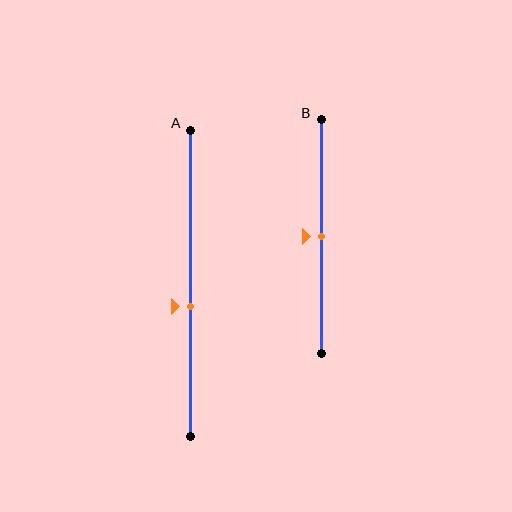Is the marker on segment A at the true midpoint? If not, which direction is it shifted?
No, the marker on segment A is shifted downward by about 8% of the segment length.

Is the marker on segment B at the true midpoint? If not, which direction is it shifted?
Yes, the marker on segment B is at the true midpoint.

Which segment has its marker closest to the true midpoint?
Segment B has its marker closest to the true midpoint.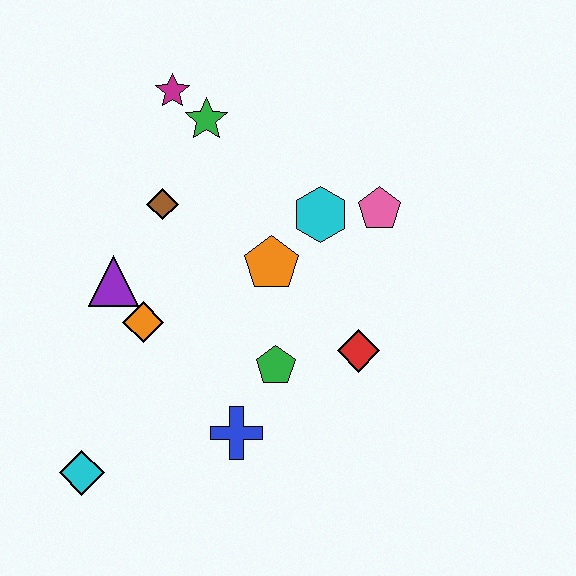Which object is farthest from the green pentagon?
The magenta star is farthest from the green pentagon.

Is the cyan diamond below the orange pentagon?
Yes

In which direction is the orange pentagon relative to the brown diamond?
The orange pentagon is to the right of the brown diamond.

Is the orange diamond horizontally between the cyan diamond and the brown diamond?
Yes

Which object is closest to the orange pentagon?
The cyan hexagon is closest to the orange pentagon.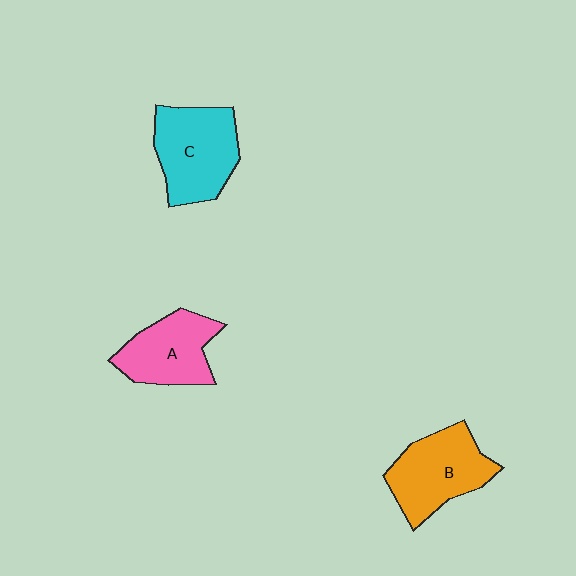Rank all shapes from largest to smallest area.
From largest to smallest: C (cyan), B (orange), A (pink).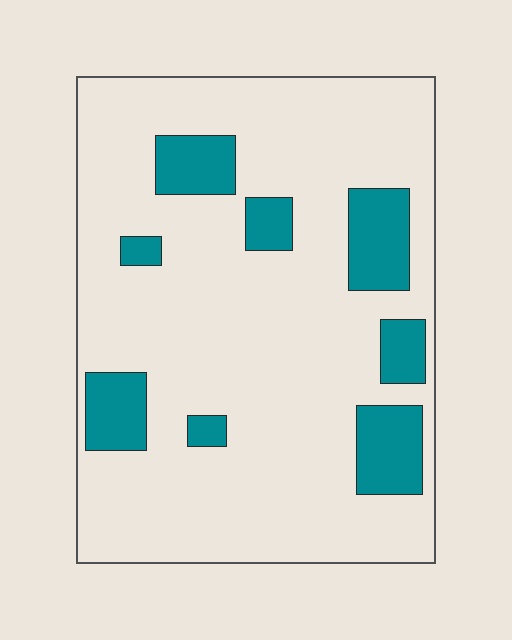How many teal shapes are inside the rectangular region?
8.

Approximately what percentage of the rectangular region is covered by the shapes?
Approximately 15%.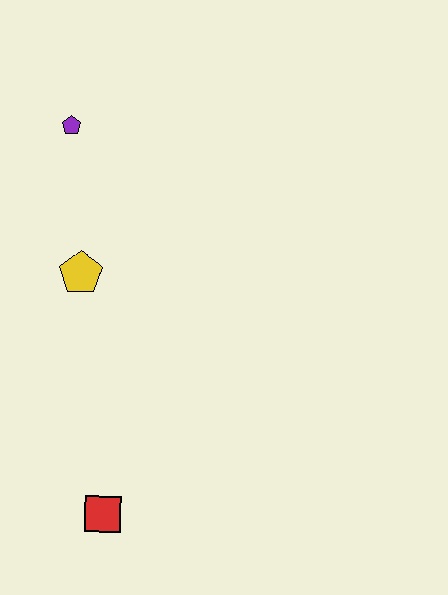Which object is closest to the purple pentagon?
The yellow pentagon is closest to the purple pentagon.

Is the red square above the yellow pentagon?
No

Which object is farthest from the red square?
The purple pentagon is farthest from the red square.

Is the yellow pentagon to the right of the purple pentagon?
Yes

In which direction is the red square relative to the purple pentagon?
The red square is below the purple pentagon.